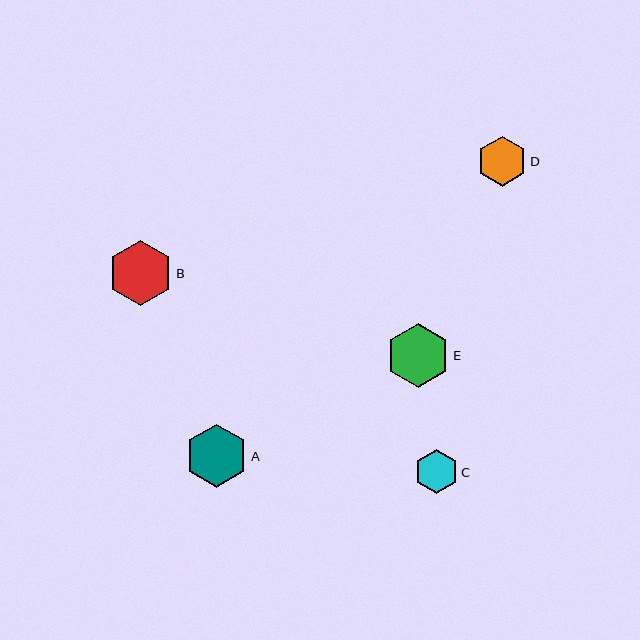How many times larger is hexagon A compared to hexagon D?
Hexagon A is approximately 1.3 times the size of hexagon D.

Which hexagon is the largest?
Hexagon B is the largest with a size of approximately 64 pixels.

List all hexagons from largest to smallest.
From largest to smallest: B, E, A, D, C.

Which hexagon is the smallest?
Hexagon C is the smallest with a size of approximately 44 pixels.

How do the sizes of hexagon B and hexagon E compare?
Hexagon B and hexagon E are approximately the same size.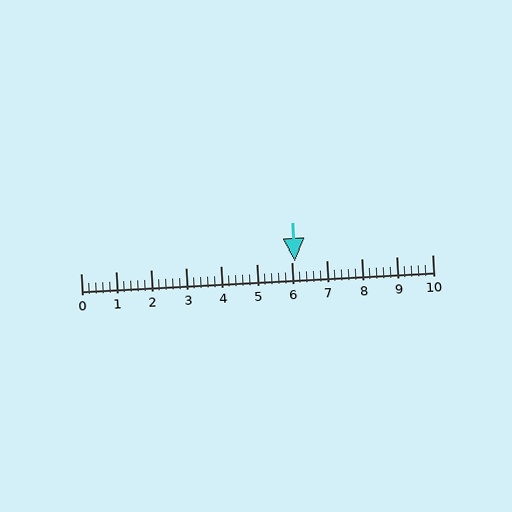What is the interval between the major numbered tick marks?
The major tick marks are spaced 1 units apart.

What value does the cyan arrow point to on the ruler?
The cyan arrow points to approximately 6.1.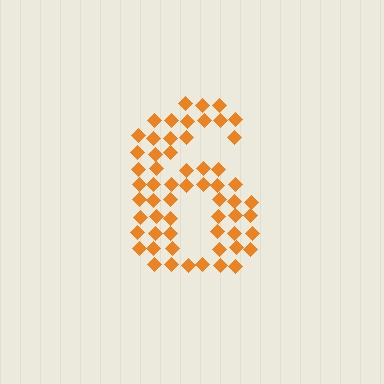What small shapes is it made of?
It is made of small diamonds.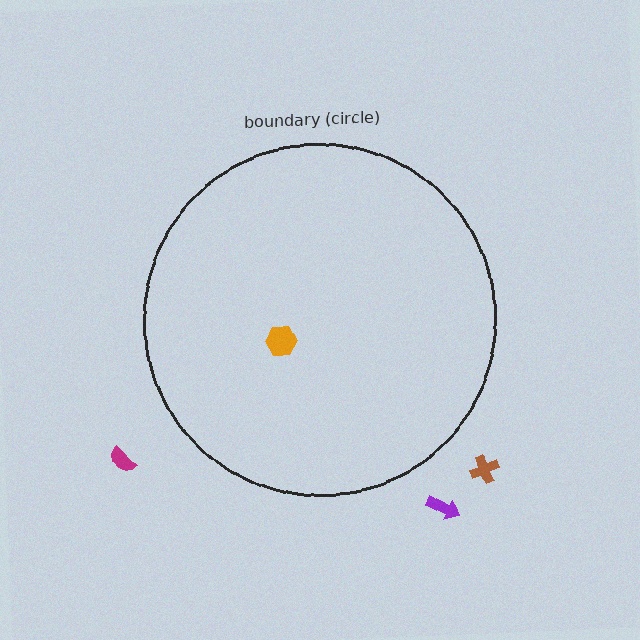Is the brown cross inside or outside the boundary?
Outside.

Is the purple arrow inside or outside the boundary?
Outside.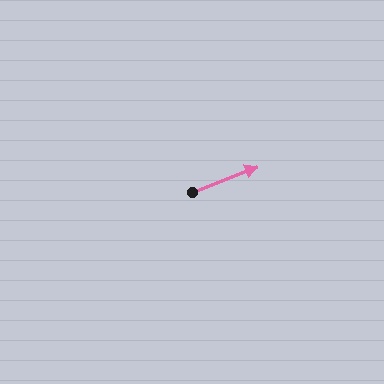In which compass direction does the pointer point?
East.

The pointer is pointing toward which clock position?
Roughly 2 o'clock.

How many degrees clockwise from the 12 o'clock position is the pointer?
Approximately 69 degrees.